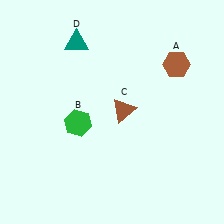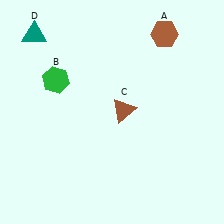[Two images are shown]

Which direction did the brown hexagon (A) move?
The brown hexagon (A) moved up.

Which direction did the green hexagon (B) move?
The green hexagon (B) moved up.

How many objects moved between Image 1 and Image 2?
3 objects moved between the two images.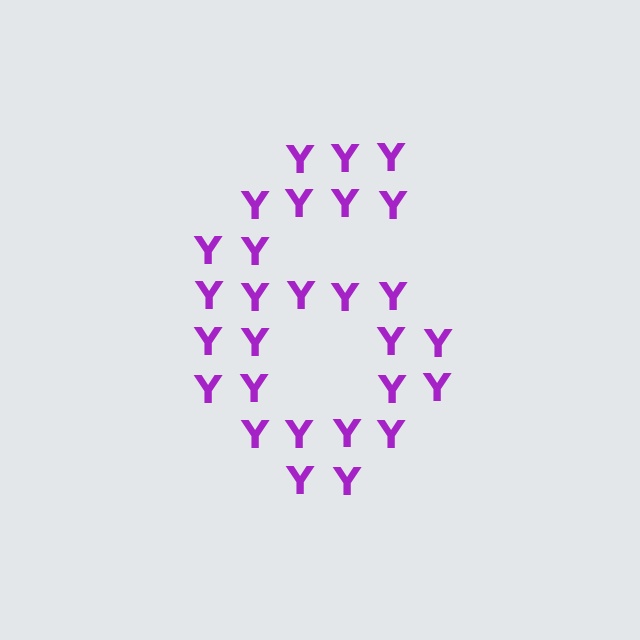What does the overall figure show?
The overall figure shows the digit 6.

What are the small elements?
The small elements are letter Y's.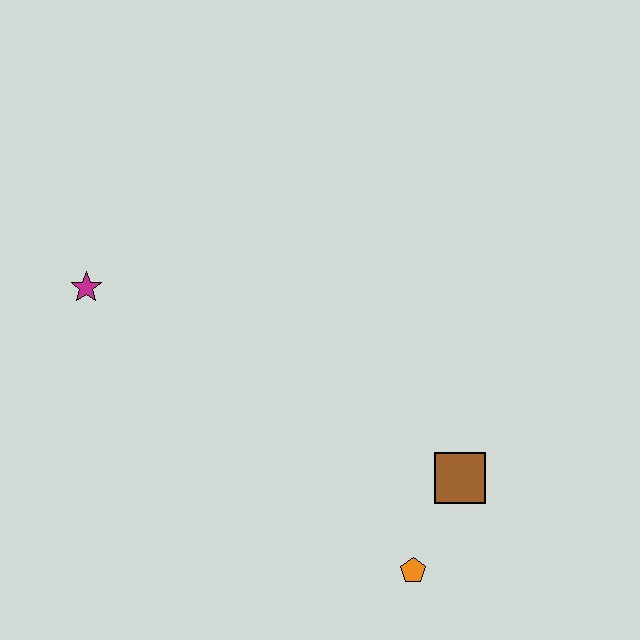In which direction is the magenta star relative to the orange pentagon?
The magenta star is to the left of the orange pentagon.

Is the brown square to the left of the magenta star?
No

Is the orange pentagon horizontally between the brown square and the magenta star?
Yes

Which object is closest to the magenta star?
The brown square is closest to the magenta star.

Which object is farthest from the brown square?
The magenta star is farthest from the brown square.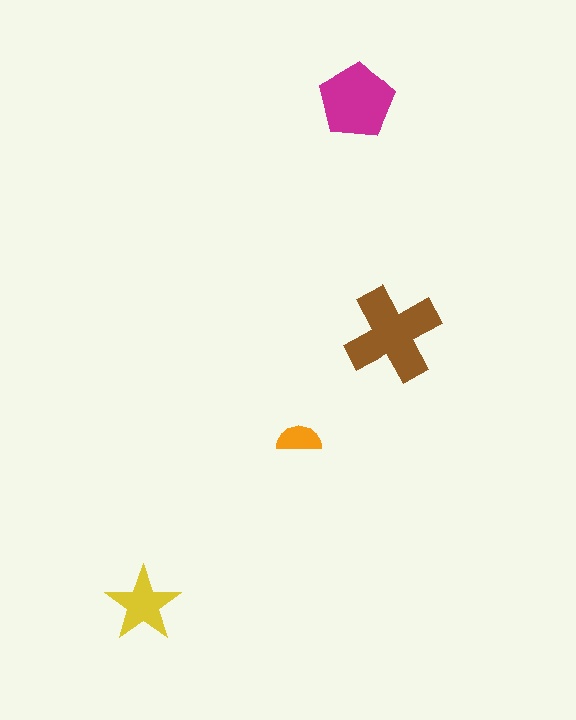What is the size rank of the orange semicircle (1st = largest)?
4th.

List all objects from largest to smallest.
The brown cross, the magenta pentagon, the yellow star, the orange semicircle.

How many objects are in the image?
There are 4 objects in the image.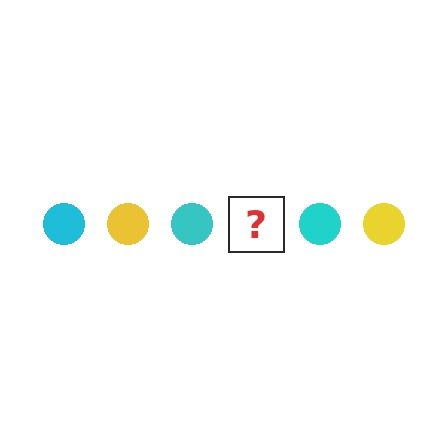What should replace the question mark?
The question mark should be replaced with a yellow circle.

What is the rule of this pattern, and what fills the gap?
The rule is that the pattern cycles through cyan, yellow circles. The gap should be filled with a yellow circle.